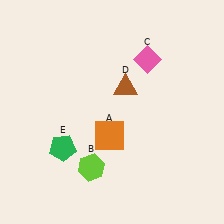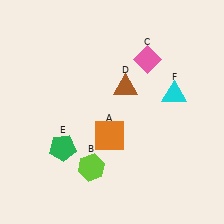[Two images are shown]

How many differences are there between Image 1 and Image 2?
There is 1 difference between the two images.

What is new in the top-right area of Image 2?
A cyan triangle (F) was added in the top-right area of Image 2.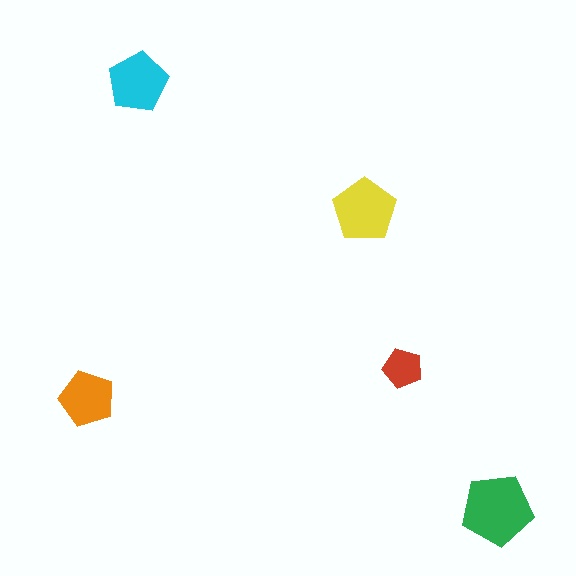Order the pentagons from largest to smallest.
the green one, the yellow one, the cyan one, the orange one, the red one.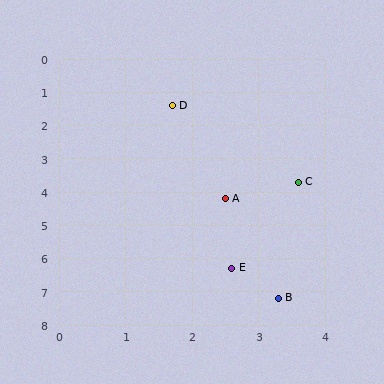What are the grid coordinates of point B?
Point B is at approximately (3.3, 7.2).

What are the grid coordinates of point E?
Point E is at approximately (2.6, 6.3).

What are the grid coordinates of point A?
Point A is at approximately (2.5, 4.2).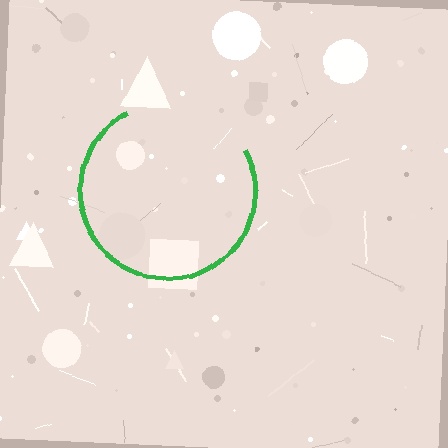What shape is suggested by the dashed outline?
The dashed outline suggests a circle.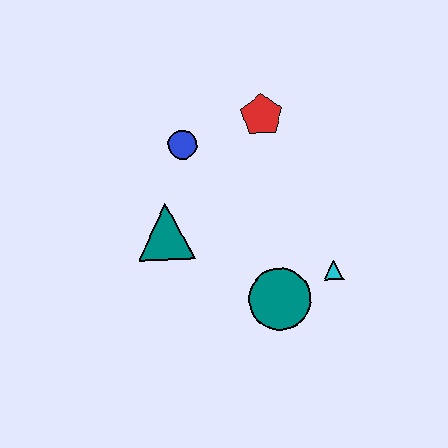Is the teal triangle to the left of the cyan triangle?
Yes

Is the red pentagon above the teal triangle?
Yes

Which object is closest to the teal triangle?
The blue circle is closest to the teal triangle.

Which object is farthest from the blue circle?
The cyan triangle is farthest from the blue circle.